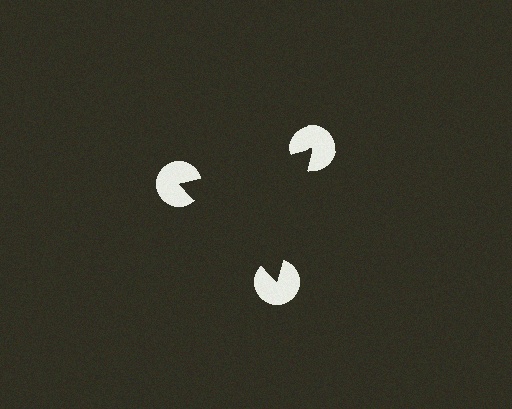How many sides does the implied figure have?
3 sides.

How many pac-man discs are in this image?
There are 3 — one at each vertex of the illusory triangle.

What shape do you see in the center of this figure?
An illusory triangle — its edges are inferred from the aligned wedge cuts in the pac-man discs, not physically drawn.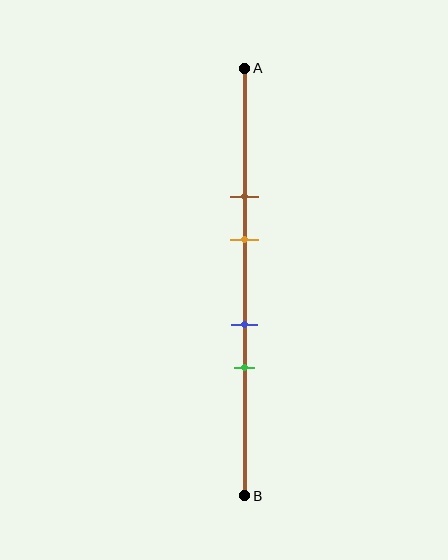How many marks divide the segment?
There are 4 marks dividing the segment.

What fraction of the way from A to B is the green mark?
The green mark is approximately 70% (0.7) of the way from A to B.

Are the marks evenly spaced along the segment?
No, the marks are not evenly spaced.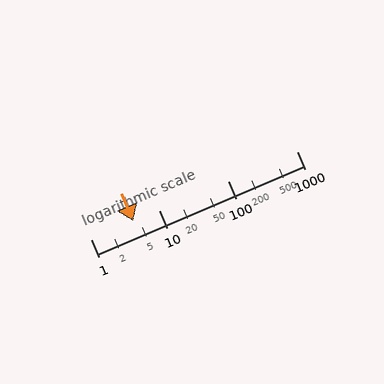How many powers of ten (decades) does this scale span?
The scale spans 3 decades, from 1 to 1000.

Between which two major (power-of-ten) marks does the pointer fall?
The pointer is between 1 and 10.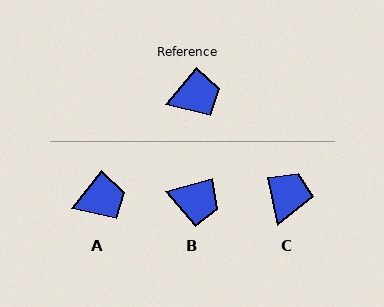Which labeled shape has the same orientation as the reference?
A.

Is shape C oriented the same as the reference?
No, it is off by about 51 degrees.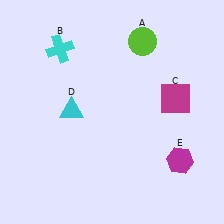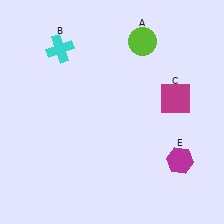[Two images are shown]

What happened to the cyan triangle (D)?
The cyan triangle (D) was removed in Image 2. It was in the top-left area of Image 1.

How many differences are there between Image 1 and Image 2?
There is 1 difference between the two images.